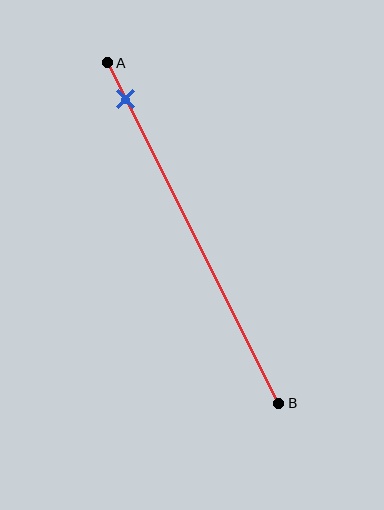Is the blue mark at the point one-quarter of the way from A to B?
No, the mark is at about 10% from A, not at the 25% one-quarter point.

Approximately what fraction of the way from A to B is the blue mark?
The blue mark is approximately 10% of the way from A to B.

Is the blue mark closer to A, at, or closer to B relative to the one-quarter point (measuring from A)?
The blue mark is closer to point A than the one-quarter point of segment AB.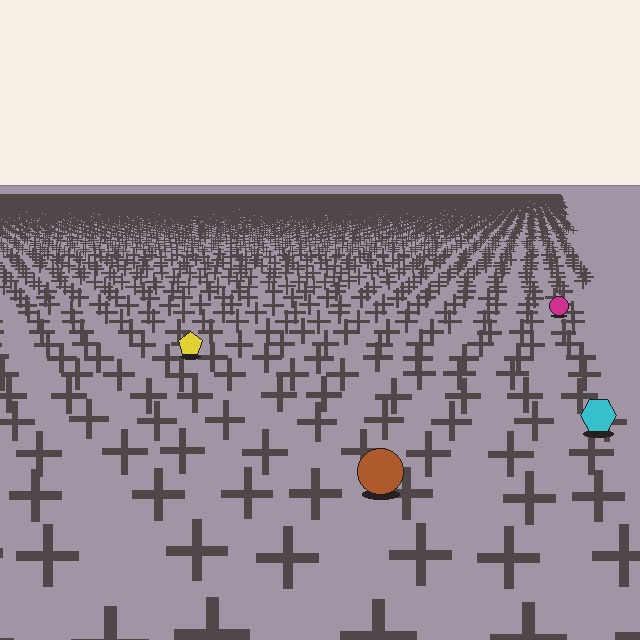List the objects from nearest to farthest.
From nearest to farthest: the brown circle, the cyan hexagon, the yellow pentagon, the magenta circle.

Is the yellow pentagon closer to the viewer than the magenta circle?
Yes. The yellow pentagon is closer — you can tell from the texture gradient: the ground texture is coarser near it.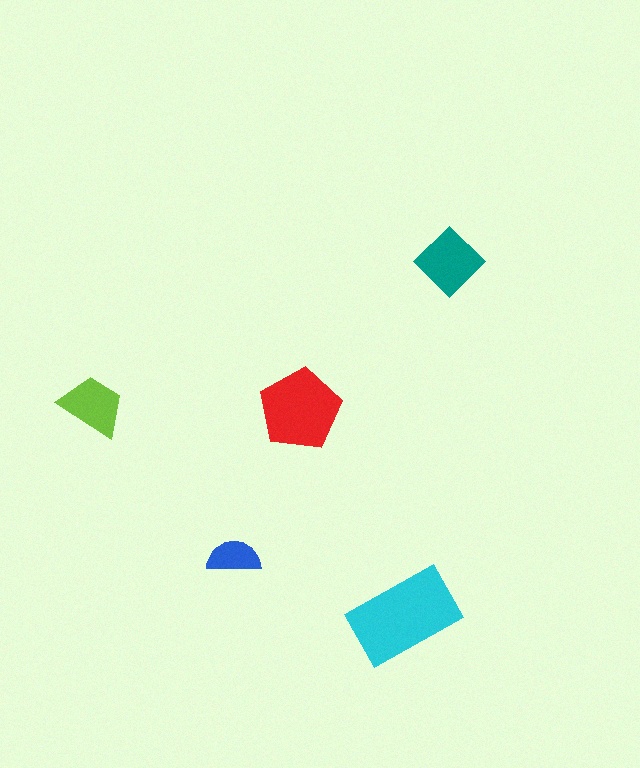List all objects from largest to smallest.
The cyan rectangle, the red pentagon, the teal diamond, the lime trapezoid, the blue semicircle.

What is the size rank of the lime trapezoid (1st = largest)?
4th.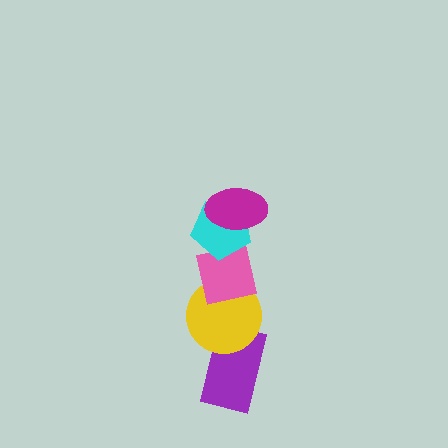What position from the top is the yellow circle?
The yellow circle is 4th from the top.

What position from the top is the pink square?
The pink square is 3rd from the top.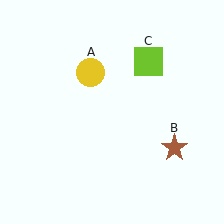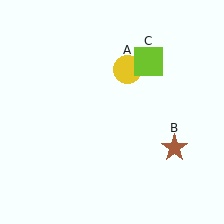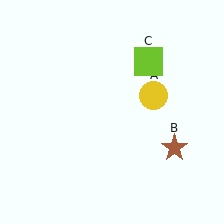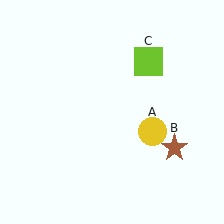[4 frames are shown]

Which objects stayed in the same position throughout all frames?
Brown star (object B) and lime square (object C) remained stationary.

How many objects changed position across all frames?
1 object changed position: yellow circle (object A).